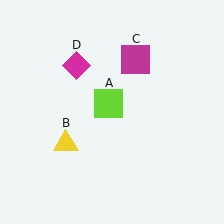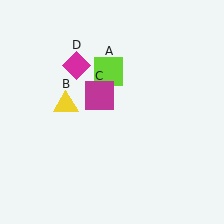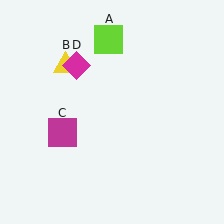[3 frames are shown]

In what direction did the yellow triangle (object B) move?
The yellow triangle (object B) moved up.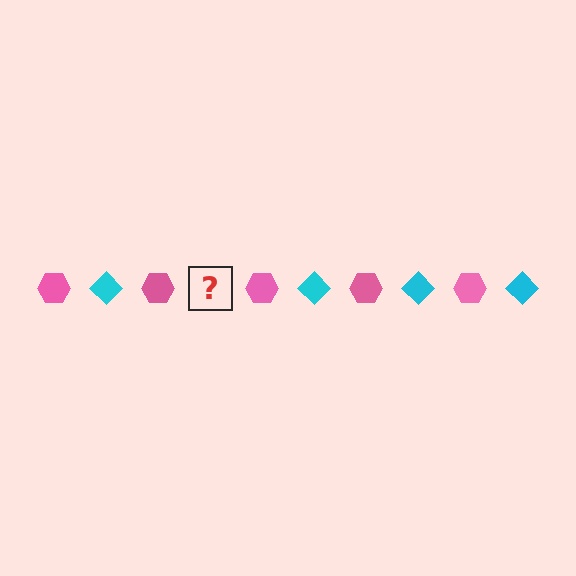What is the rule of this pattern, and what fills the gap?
The rule is that the pattern alternates between pink hexagon and cyan diamond. The gap should be filled with a cyan diamond.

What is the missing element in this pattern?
The missing element is a cyan diamond.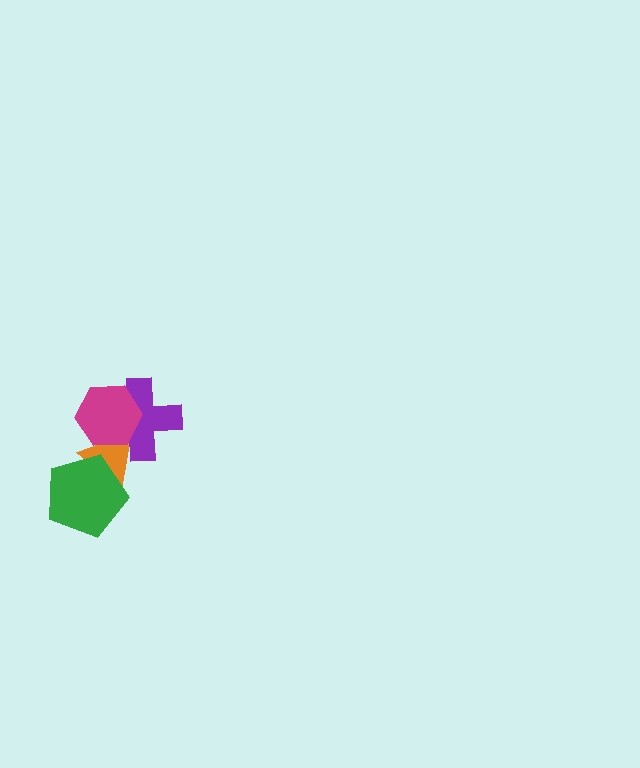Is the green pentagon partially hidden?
No, no other shape covers it.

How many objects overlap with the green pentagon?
1 object overlaps with the green pentagon.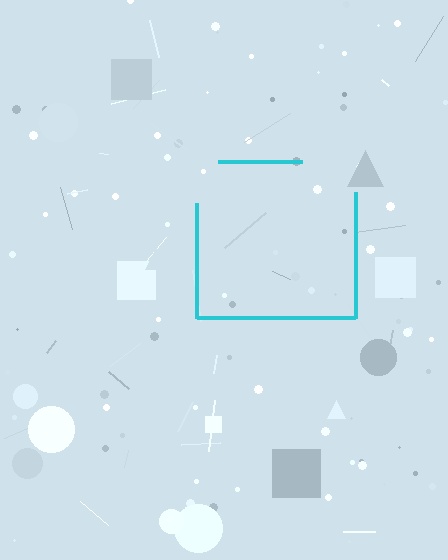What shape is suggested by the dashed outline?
The dashed outline suggests a square.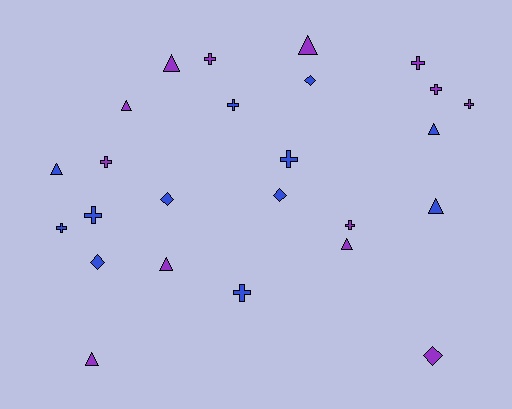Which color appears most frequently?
Purple, with 13 objects.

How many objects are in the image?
There are 25 objects.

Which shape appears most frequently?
Cross, with 11 objects.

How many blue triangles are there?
There are 3 blue triangles.